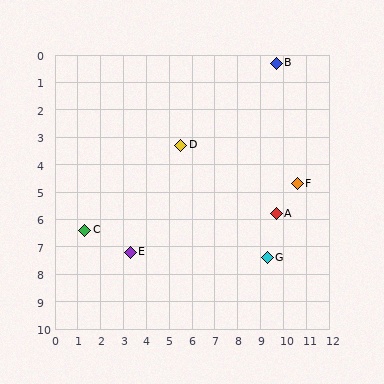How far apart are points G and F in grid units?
Points G and F are about 3.0 grid units apart.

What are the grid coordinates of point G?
Point G is at approximately (9.3, 7.4).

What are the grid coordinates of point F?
Point F is at approximately (10.6, 4.7).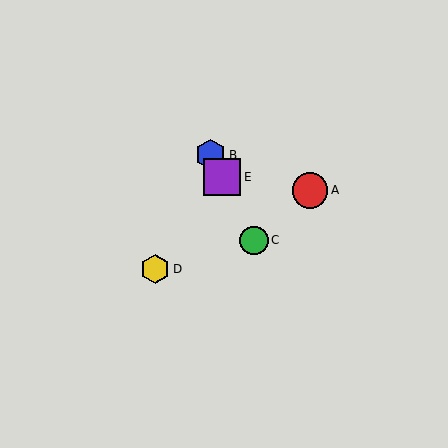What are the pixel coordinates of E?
Object E is at (222, 177).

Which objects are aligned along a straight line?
Objects B, C, E are aligned along a straight line.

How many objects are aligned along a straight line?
3 objects (B, C, E) are aligned along a straight line.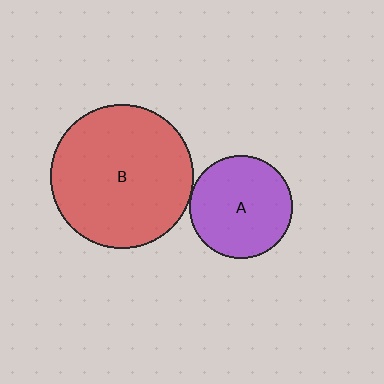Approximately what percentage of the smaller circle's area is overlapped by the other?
Approximately 5%.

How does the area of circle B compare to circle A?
Approximately 1.9 times.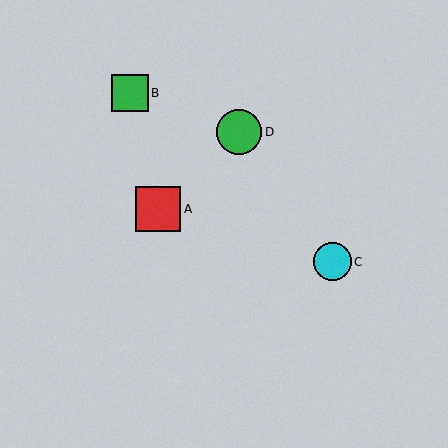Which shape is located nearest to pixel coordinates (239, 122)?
The green circle (labeled D) at (239, 132) is nearest to that location.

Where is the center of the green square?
The center of the green square is at (130, 93).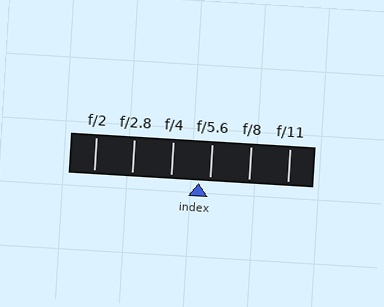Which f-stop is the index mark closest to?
The index mark is closest to f/5.6.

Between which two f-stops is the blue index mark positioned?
The index mark is between f/4 and f/5.6.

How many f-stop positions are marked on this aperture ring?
There are 6 f-stop positions marked.